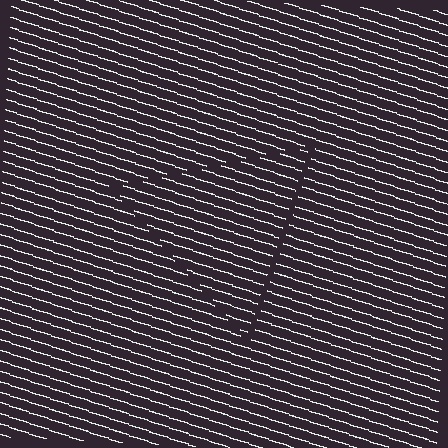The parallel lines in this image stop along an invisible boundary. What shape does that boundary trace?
An illusory triangle. The interior of the shape contains the same grating, shifted by half a period — the contour is defined by the phase discontinuity where line-ends from the inner and outer gratings abut.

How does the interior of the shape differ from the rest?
The interior of the shape contains the same grating, shifted by half a period — the contour is defined by the phase discontinuity where line-ends from the inner and outer gratings abut.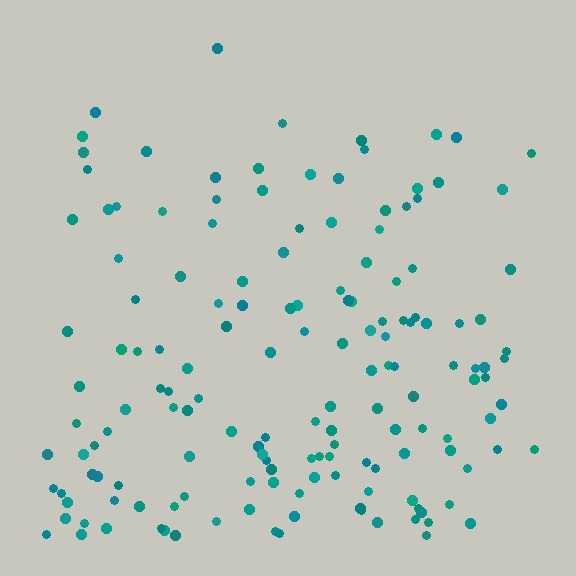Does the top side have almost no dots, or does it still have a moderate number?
Still a moderate number, just noticeably fewer than the bottom.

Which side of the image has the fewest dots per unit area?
The top.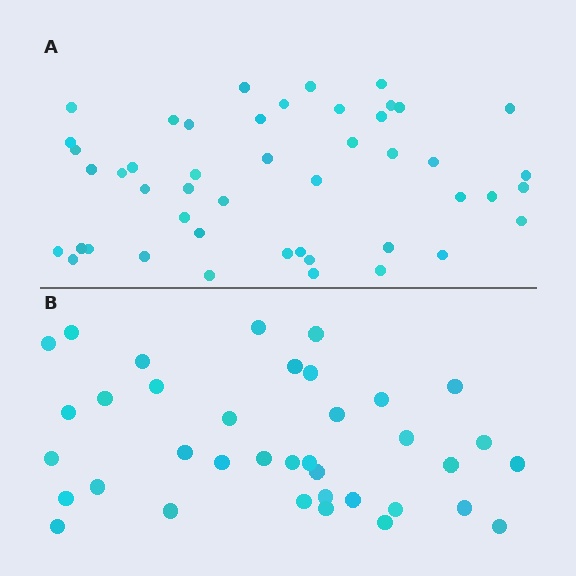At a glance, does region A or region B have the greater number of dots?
Region A (the top region) has more dots.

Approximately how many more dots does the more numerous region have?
Region A has roughly 10 or so more dots than region B.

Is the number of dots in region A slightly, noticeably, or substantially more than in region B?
Region A has noticeably more, but not dramatically so. The ratio is roughly 1.3 to 1.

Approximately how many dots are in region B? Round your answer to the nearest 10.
About 40 dots. (The exact count is 37, which rounds to 40.)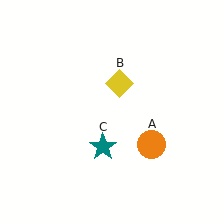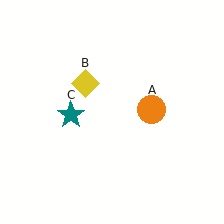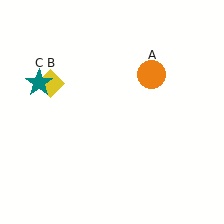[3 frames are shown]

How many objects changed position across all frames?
3 objects changed position: orange circle (object A), yellow diamond (object B), teal star (object C).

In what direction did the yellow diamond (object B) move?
The yellow diamond (object B) moved left.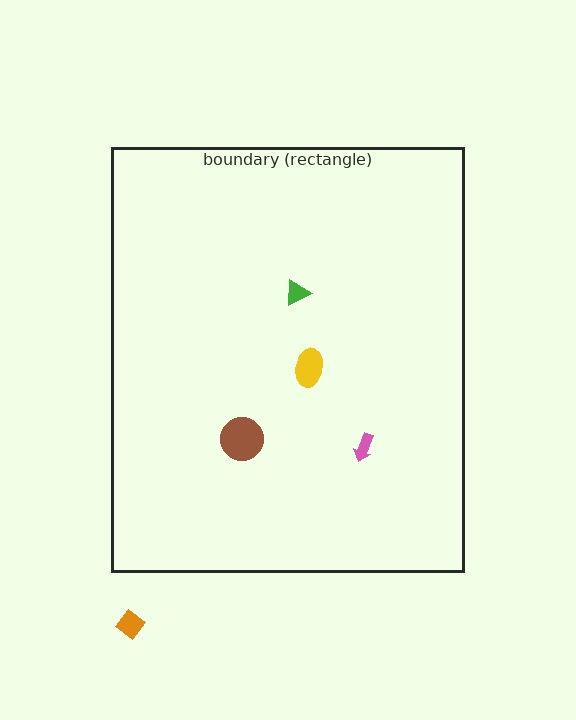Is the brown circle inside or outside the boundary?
Inside.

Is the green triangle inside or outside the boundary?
Inside.